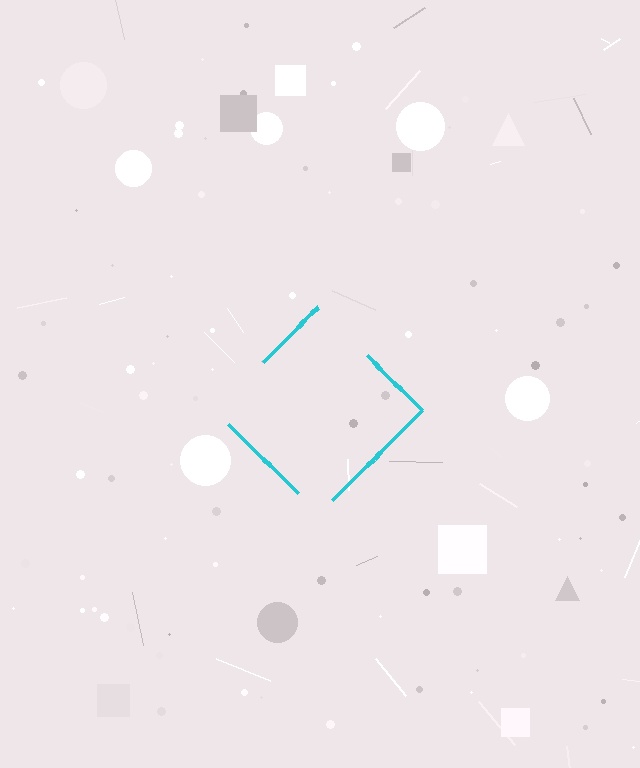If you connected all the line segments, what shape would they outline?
They would outline a diamond.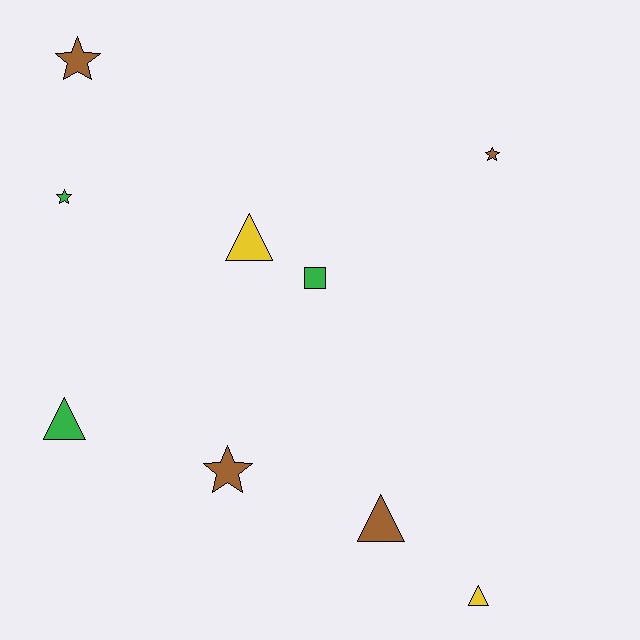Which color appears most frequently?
Brown, with 4 objects.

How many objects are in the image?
There are 9 objects.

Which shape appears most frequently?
Star, with 4 objects.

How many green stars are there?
There is 1 green star.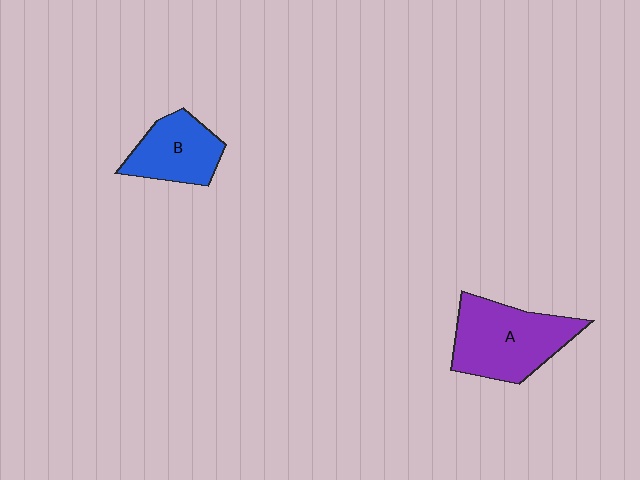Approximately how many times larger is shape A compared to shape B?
Approximately 1.5 times.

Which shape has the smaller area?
Shape B (blue).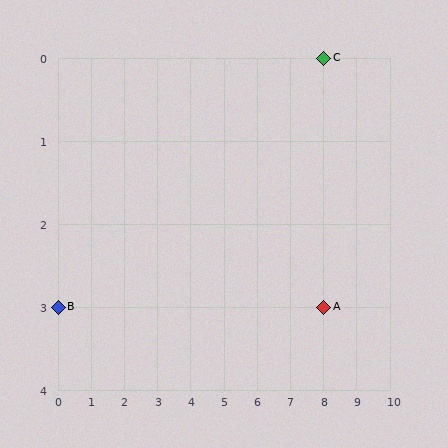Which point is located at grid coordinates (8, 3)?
Point A is at (8, 3).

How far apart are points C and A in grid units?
Points C and A are 3 rows apart.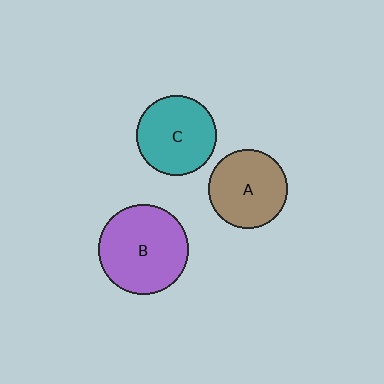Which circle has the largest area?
Circle B (purple).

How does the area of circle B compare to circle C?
Approximately 1.3 times.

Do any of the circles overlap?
No, none of the circles overlap.